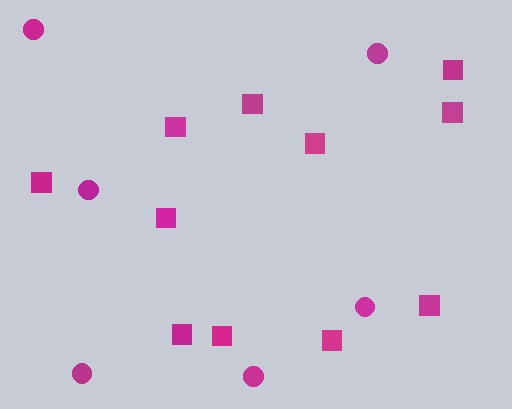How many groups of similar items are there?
There are 2 groups: one group of circles (6) and one group of squares (11).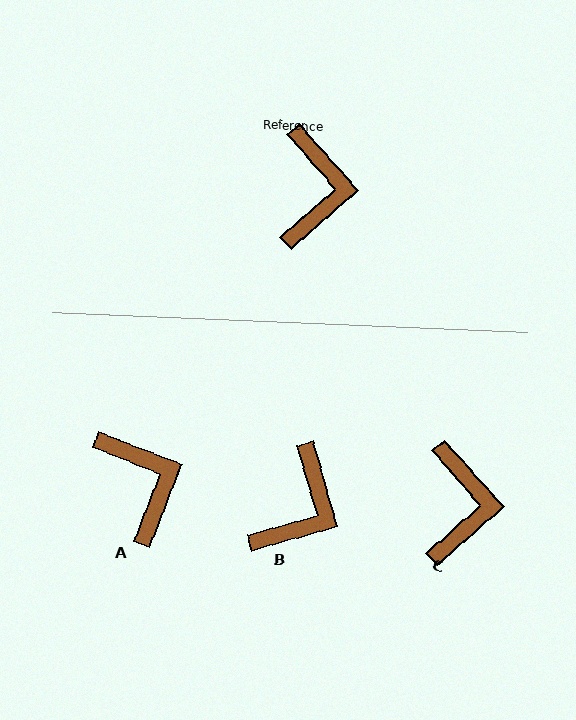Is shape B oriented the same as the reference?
No, it is off by about 26 degrees.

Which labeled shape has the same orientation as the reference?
C.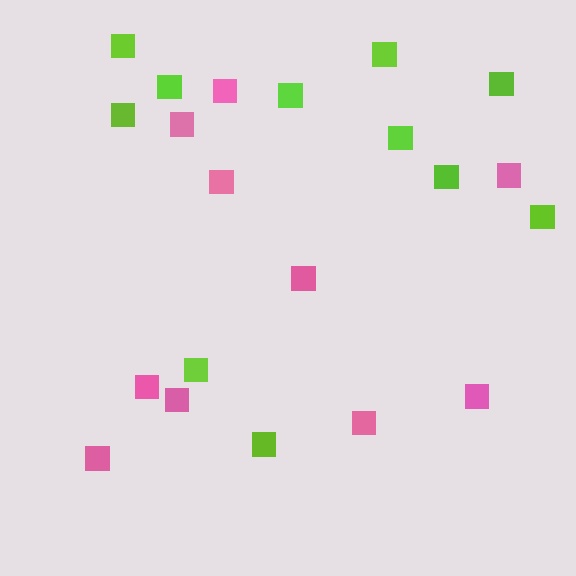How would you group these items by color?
There are 2 groups: one group of lime squares (11) and one group of pink squares (10).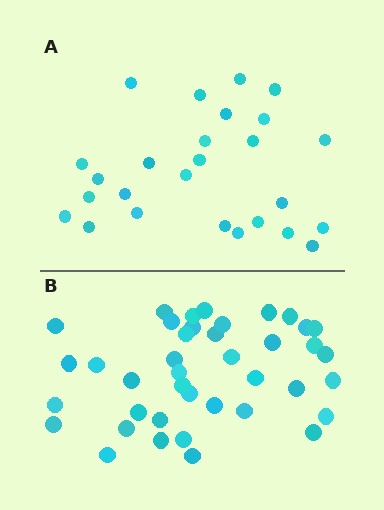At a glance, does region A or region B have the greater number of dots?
Region B (the bottom region) has more dots.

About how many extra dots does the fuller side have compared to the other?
Region B has approximately 15 more dots than region A.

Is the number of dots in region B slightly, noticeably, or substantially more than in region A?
Region B has substantially more. The ratio is roughly 1.5 to 1.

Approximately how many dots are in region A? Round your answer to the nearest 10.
About 30 dots. (The exact count is 26, which rounds to 30.)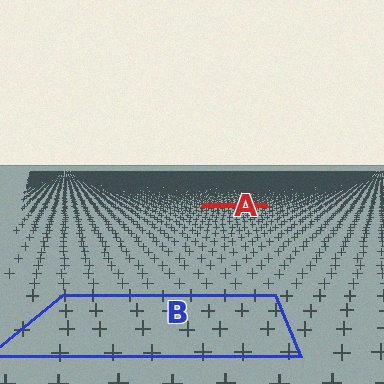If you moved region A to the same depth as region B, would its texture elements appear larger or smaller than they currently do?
They would appear larger. At a closer depth, the same texture elements are projected at a bigger on-screen size.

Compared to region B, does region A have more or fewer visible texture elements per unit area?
Region A has more texture elements per unit area — they are packed more densely because it is farther away.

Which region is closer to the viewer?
Region B is closer. The texture elements there are larger and more spread out.